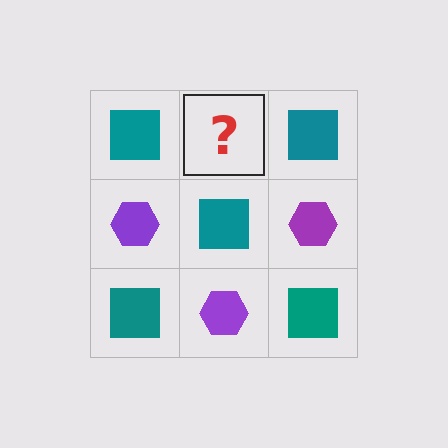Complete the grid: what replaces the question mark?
The question mark should be replaced with a purple hexagon.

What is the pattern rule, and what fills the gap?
The rule is that it alternates teal square and purple hexagon in a checkerboard pattern. The gap should be filled with a purple hexagon.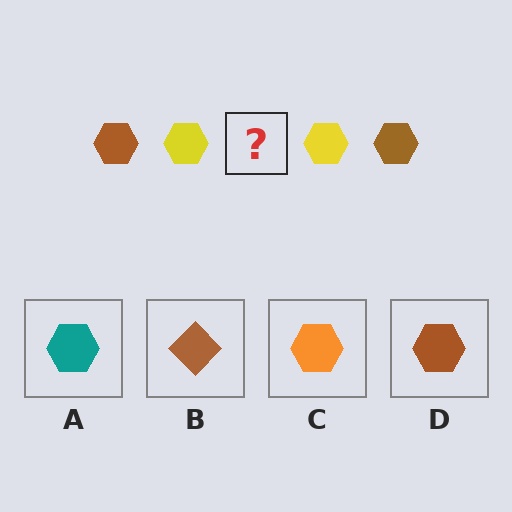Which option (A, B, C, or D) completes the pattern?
D.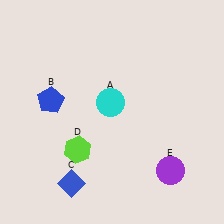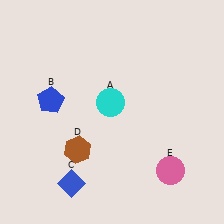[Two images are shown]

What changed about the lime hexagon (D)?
In Image 1, D is lime. In Image 2, it changed to brown.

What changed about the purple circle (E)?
In Image 1, E is purple. In Image 2, it changed to pink.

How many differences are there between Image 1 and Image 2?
There are 2 differences between the two images.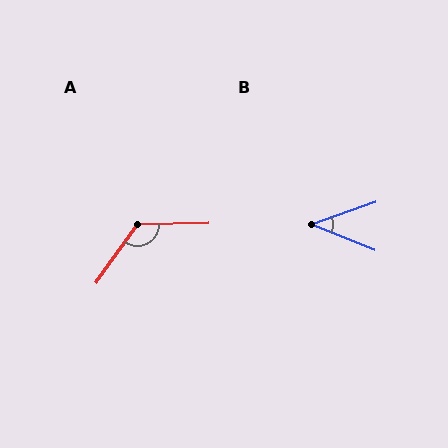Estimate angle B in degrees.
Approximately 42 degrees.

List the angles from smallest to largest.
B (42°), A (127°).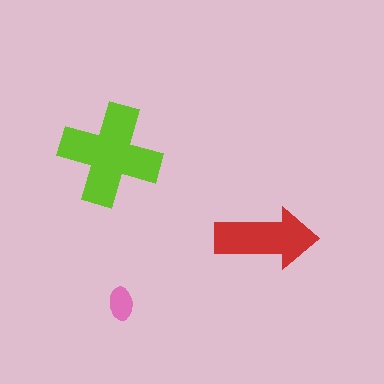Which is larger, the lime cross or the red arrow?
The lime cross.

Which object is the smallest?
The pink ellipse.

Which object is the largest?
The lime cross.